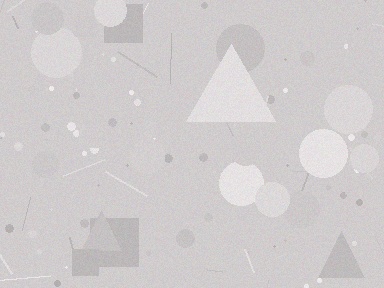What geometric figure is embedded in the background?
A triangle is embedded in the background.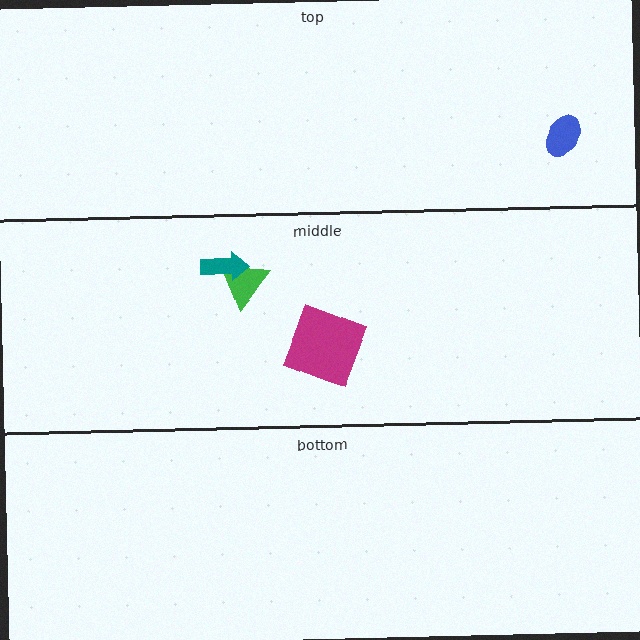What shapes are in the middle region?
The green triangle, the teal arrow, the magenta square.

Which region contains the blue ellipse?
The top region.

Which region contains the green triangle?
The middle region.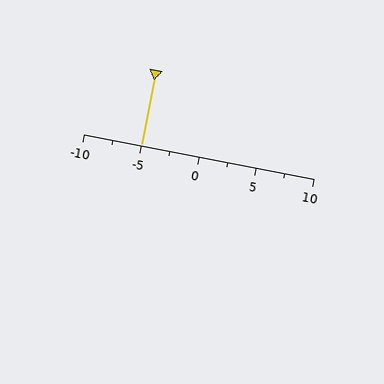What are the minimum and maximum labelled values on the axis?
The axis runs from -10 to 10.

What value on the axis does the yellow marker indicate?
The marker indicates approximately -5.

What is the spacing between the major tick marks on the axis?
The major ticks are spaced 5 apart.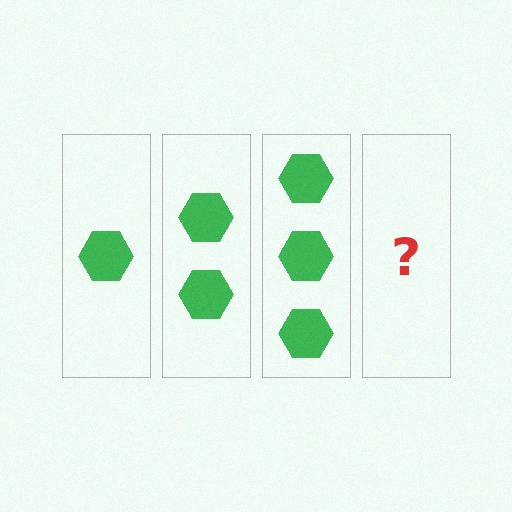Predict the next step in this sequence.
The next step is 4 hexagons.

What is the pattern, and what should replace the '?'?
The pattern is that each step adds one more hexagon. The '?' should be 4 hexagons.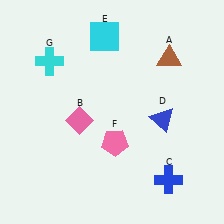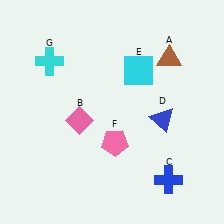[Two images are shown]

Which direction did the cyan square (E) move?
The cyan square (E) moved right.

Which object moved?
The cyan square (E) moved right.